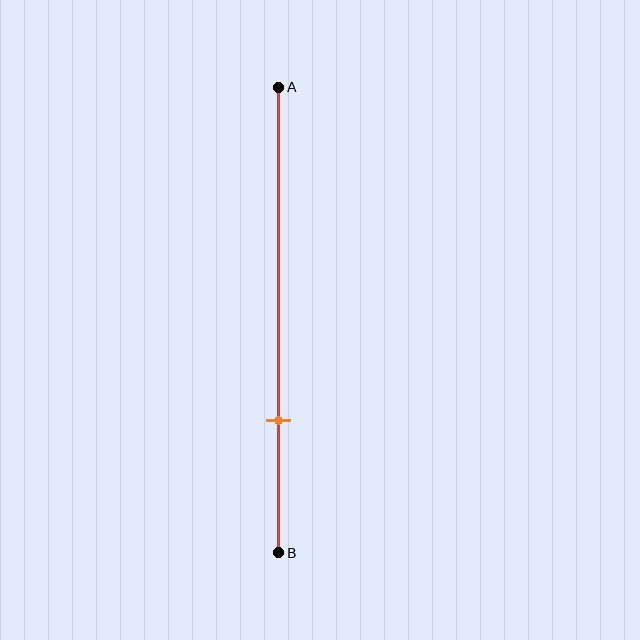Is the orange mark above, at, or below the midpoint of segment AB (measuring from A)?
The orange mark is below the midpoint of segment AB.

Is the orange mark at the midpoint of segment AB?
No, the mark is at about 70% from A, not at the 50% midpoint.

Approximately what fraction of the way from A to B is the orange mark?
The orange mark is approximately 70% of the way from A to B.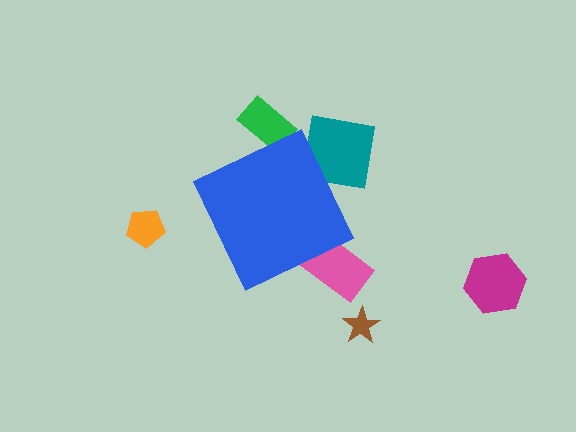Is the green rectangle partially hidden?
Yes, the green rectangle is partially hidden behind the blue diamond.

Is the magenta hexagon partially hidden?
No, the magenta hexagon is fully visible.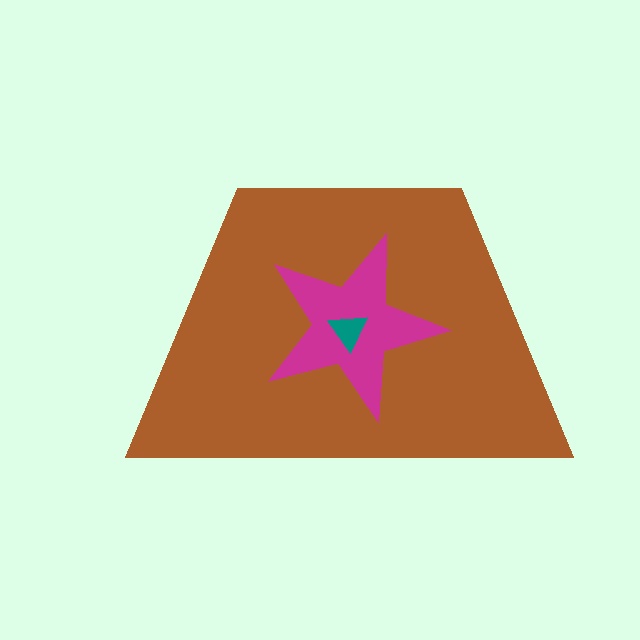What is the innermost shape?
The teal triangle.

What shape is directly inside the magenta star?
The teal triangle.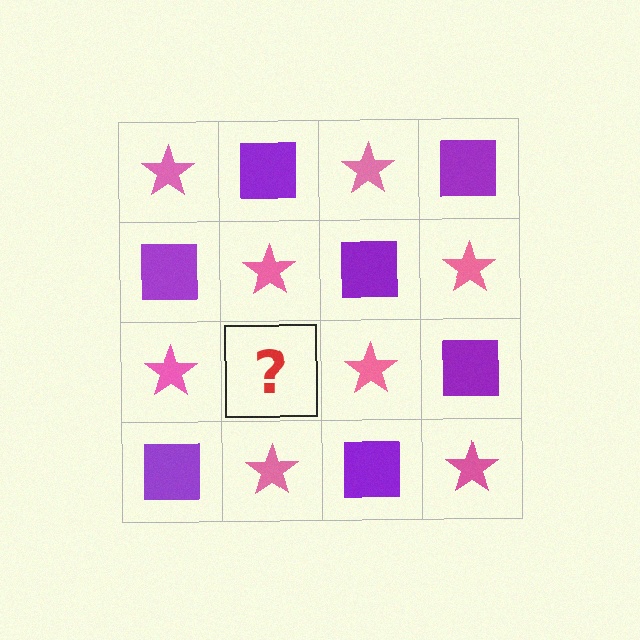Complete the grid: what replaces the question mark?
The question mark should be replaced with a purple square.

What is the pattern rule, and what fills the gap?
The rule is that it alternates pink star and purple square in a checkerboard pattern. The gap should be filled with a purple square.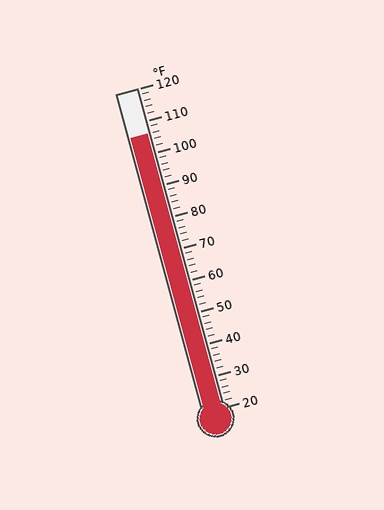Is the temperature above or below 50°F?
The temperature is above 50°F.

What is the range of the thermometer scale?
The thermometer scale ranges from 20°F to 120°F.